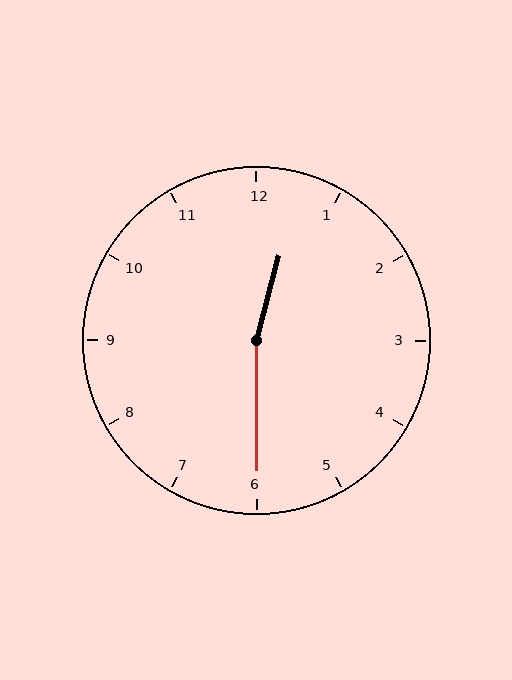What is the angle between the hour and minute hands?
Approximately 165 degrees.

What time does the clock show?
12:30.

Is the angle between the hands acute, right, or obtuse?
It is obtuse.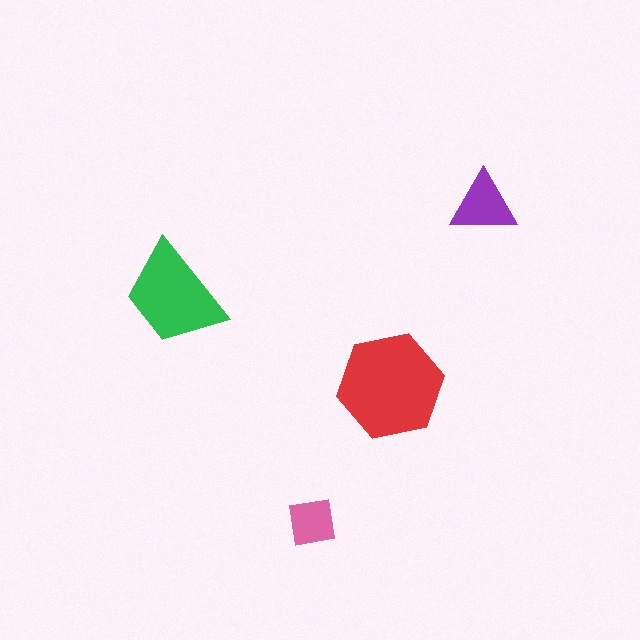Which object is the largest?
The red hexagon.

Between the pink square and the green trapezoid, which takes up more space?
The green trapezoid.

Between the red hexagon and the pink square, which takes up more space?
The red hexagon.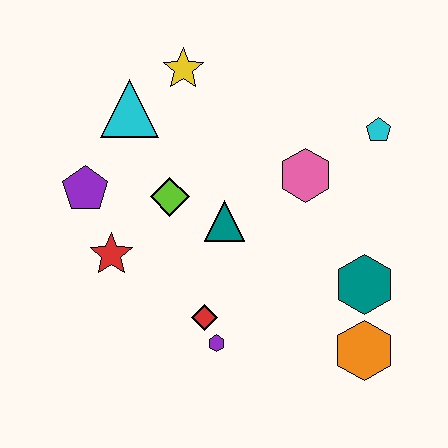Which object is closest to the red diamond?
The purple hexagon is closest to the red diamond.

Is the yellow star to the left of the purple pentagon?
No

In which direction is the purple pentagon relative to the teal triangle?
The purple pentagon is to the left of the teal triangle.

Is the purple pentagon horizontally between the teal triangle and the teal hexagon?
No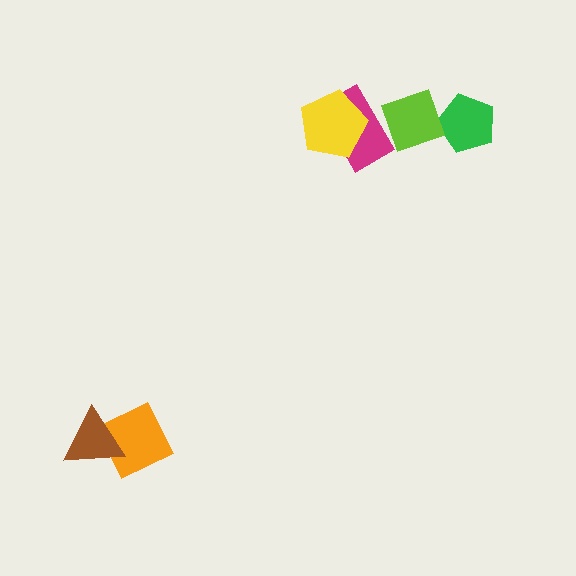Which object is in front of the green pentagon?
The lime diamond is in front of the green pentagon.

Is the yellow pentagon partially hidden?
No, no other shape covers it.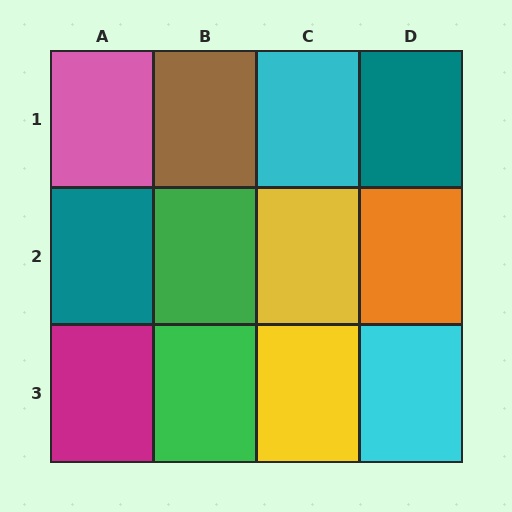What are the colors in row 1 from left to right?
Pink, brown, cyan, teal.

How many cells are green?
2 cells are green.